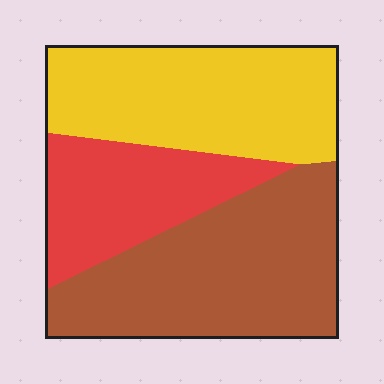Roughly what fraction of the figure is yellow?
Yellow covers 36% of the figure.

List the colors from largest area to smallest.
From largest to smallest: brown, yellow, red.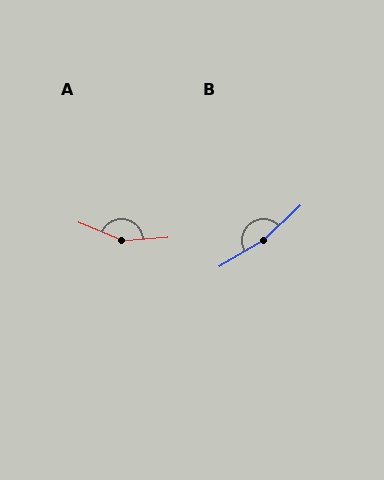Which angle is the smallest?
A, at approximately 153 degrees.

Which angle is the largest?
B, at approximately 167 degrees.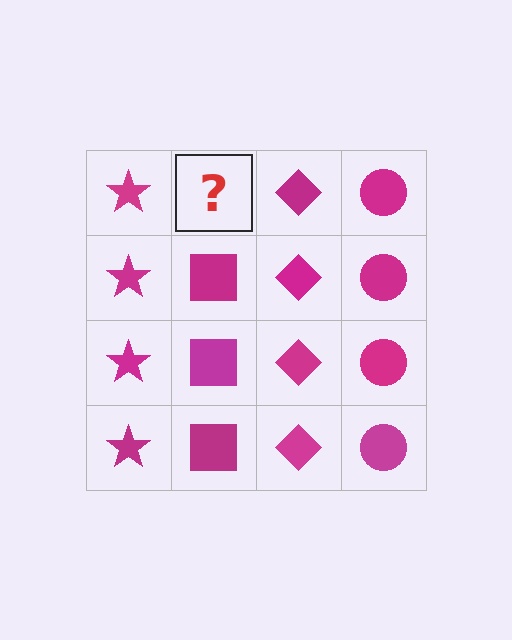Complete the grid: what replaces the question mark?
The question mark should be replaced with a magenta square.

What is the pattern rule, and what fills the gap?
The rule is that each column has a consistent shape. The gap should be filled with a magenta square.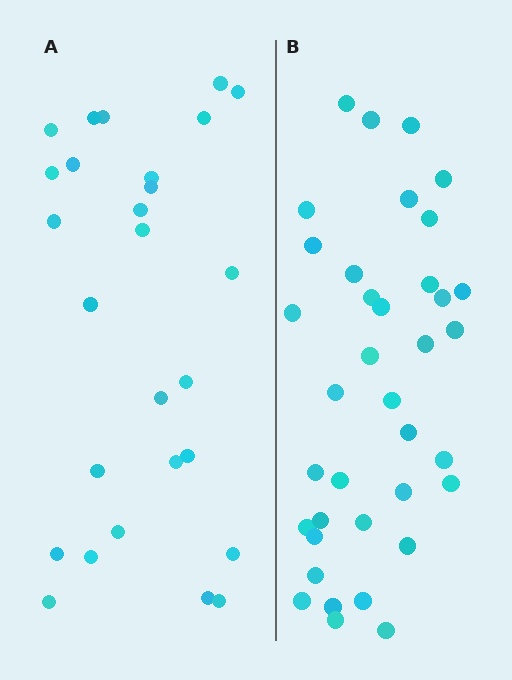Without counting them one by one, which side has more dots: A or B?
Region B (the right region) has more dots.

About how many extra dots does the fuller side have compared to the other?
Region B has roughly 10 or so more dots than region A.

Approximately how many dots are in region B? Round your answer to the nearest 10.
About 40 dots. (The exact count is 37, which rounds to 40.)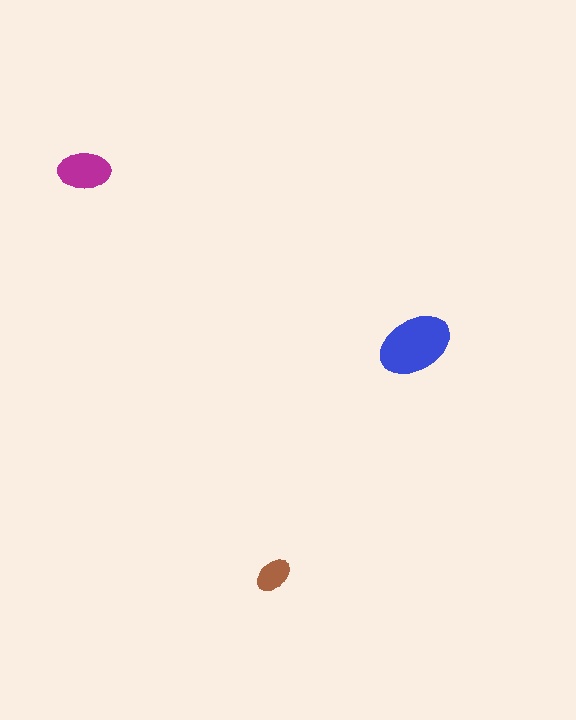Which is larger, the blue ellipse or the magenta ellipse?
The blue one.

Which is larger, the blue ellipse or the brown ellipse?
The blue one.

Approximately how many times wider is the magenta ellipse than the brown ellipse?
About 1.5 times wider.